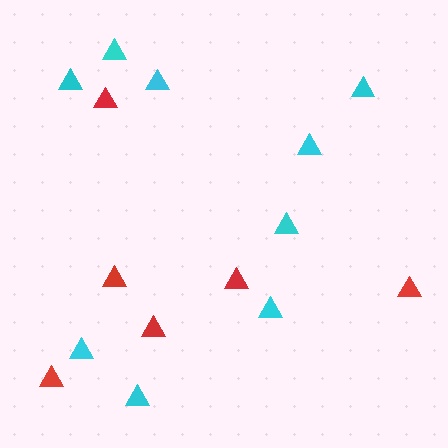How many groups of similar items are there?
There are 2 groups: one group of red triangles (6) and one group of cyan triangles (9).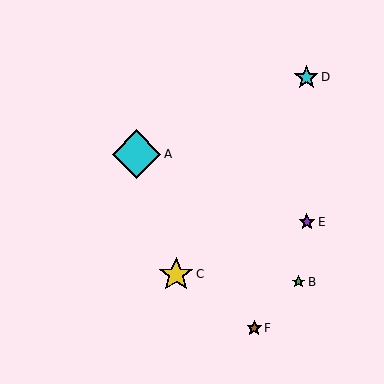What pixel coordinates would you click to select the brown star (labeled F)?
Click at (254, 328) to select the brown star F.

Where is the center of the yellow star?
The center of the yellow star is at (176, 274).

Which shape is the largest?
The cyan diamond (labeled A) is the largest.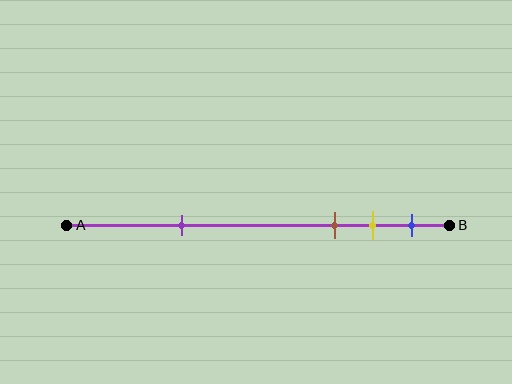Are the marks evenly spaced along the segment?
No, the marks are not evenly spaced.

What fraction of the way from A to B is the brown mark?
The brown mark is approximately 70% (0.7) of the way from A to B.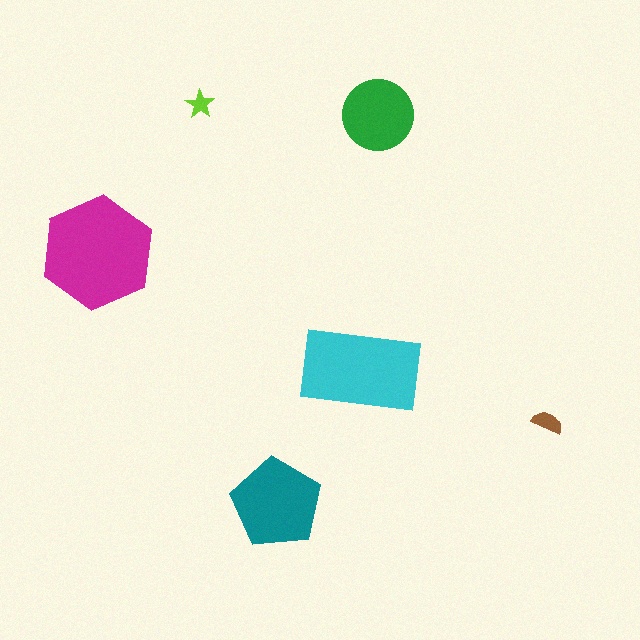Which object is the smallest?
The lime star.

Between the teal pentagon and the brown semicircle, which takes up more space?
The teal pentagon.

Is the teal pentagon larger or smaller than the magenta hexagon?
Smaller.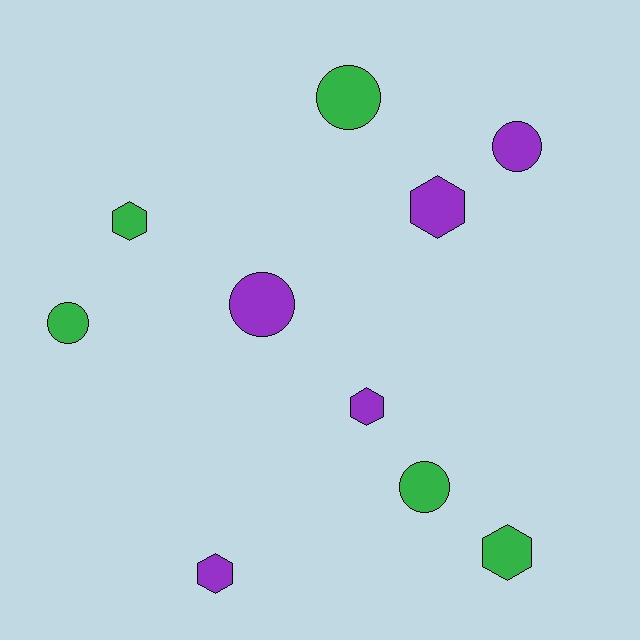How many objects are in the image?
There are 10 objects.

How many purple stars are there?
There are no purple stars.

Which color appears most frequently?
Green, with 5 objects.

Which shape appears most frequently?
Circle, with 5 objects.